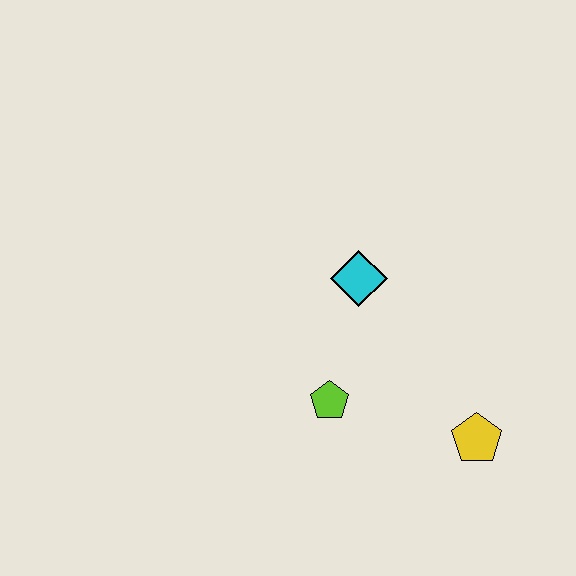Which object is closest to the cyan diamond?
The lime pentagon is closest to the cyan diamond.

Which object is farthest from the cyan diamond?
The yellow pentagon is farthest from the cyan diamond.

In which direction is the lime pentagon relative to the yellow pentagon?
The lime pentagon is to the left of the yellow pentagon.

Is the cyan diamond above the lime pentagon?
Yes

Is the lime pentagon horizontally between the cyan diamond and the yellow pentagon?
No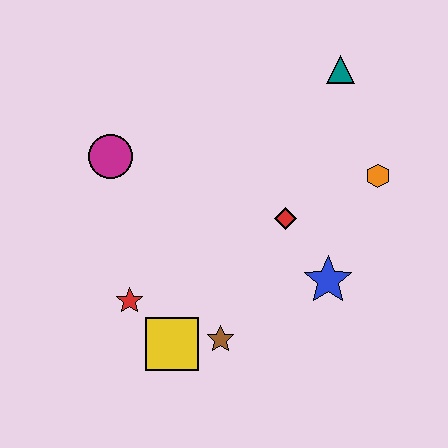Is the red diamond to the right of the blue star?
No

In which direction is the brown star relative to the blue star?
The brown star is to the left of the blue star.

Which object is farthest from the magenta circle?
The orange hexagon is farthest from the magenta circle.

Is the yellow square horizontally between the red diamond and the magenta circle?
Yes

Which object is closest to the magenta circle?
The red star is closest to the magenta circle.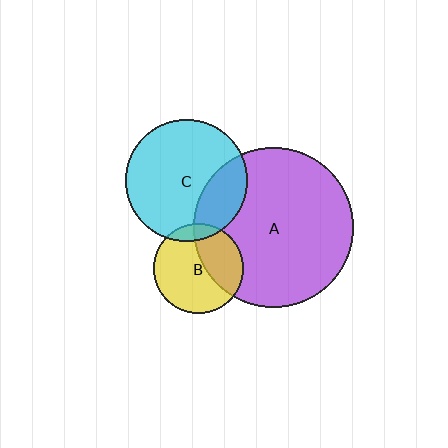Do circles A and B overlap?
Yes.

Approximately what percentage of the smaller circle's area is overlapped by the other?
Approximately 35%.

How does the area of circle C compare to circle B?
Approximately 1.8 times.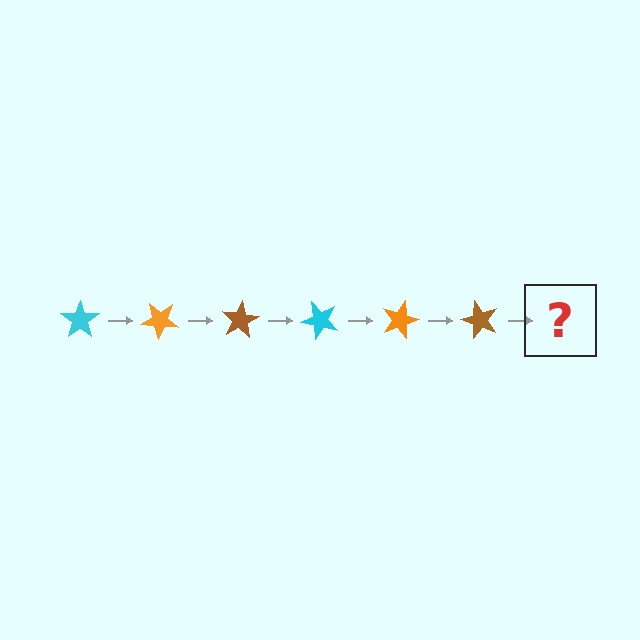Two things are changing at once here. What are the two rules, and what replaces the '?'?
The two rules are that it rotates 40 degrees each step and the color cycles through cyan, orange, and brown. The '?' should be a cyan star, rotated 240 degrees from the start.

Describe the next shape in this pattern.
It should be a cyan star, rotated 240 degrees from the start.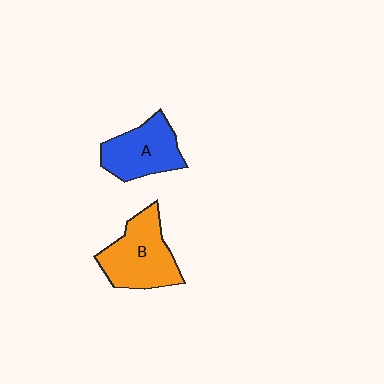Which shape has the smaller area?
Shape A (blue).